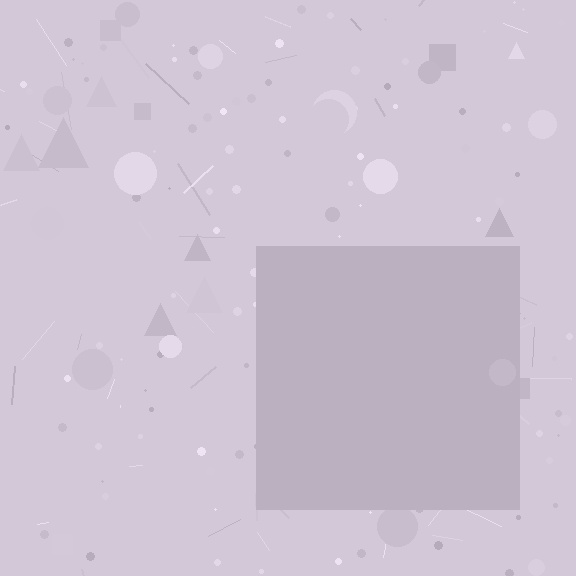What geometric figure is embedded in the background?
A square is embedded in the background.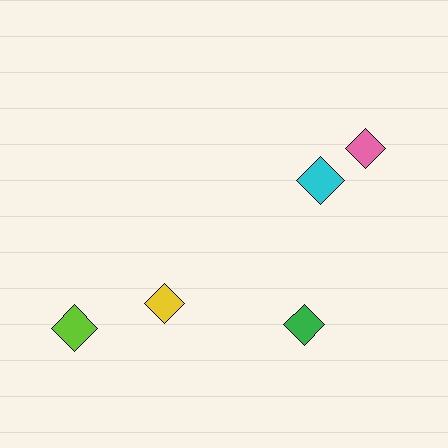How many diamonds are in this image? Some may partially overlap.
There are 5 diamonds.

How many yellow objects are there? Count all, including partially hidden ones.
There is 1 yellow object.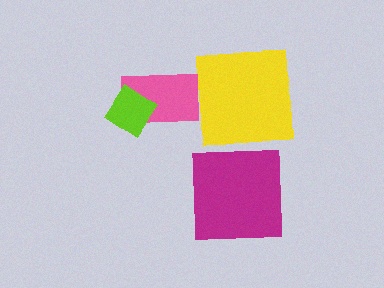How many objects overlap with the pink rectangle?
1 object overlaps with the pink rectangle.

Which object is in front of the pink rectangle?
The lime diamond is in front of the pink rectangle.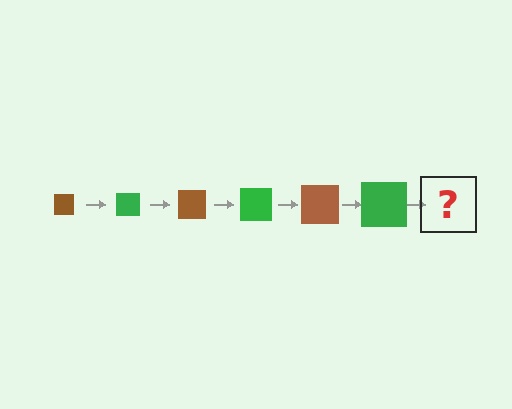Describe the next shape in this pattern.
It should be a brown square, larger than the previous one.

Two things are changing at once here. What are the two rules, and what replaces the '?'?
The two rules are that the square grows larger each step and the color cycles through brown and green. The '?' should be a brown square, larger than the previous one.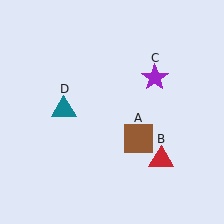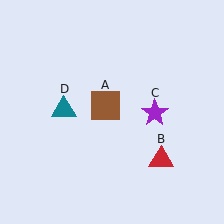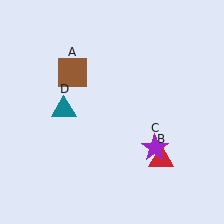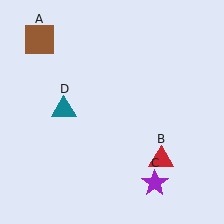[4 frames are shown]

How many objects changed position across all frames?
2 objects changed position: brown square (object A), purple star (object C).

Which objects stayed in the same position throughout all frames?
Red triangle (object B) and teal triangle (object D) remained stationary.